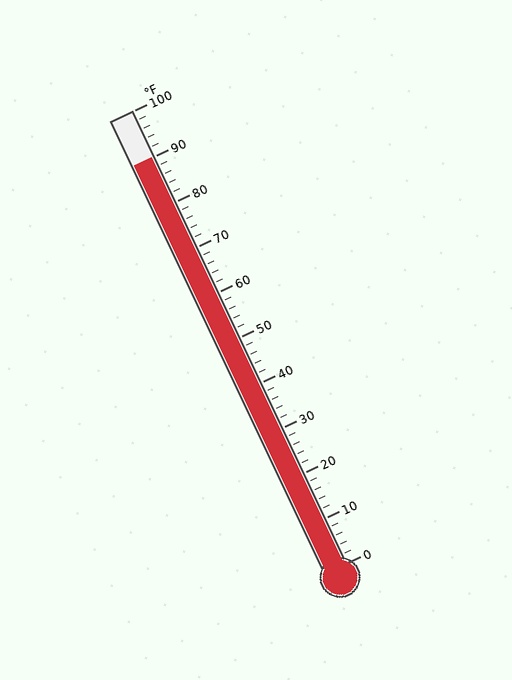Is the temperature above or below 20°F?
The temperature is above 20°F.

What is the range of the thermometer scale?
The thermometer scale ranges from 0°F to 100°F.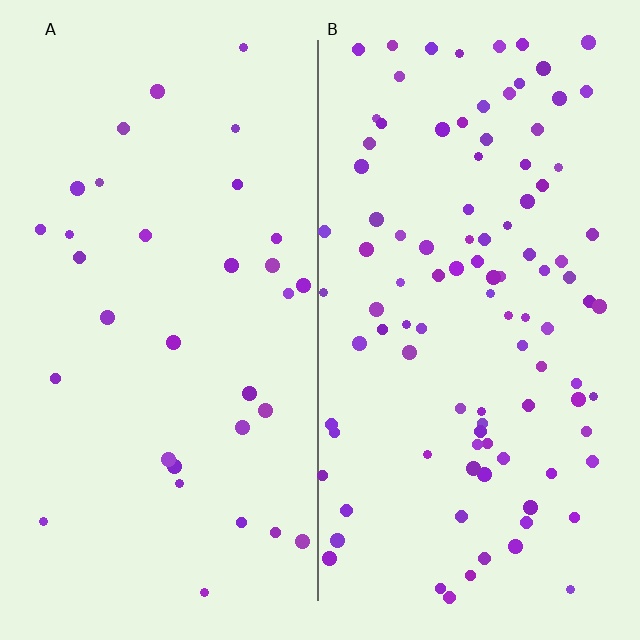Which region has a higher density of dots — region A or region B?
B (the right).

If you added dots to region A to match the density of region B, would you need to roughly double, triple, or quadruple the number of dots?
Approximately triple.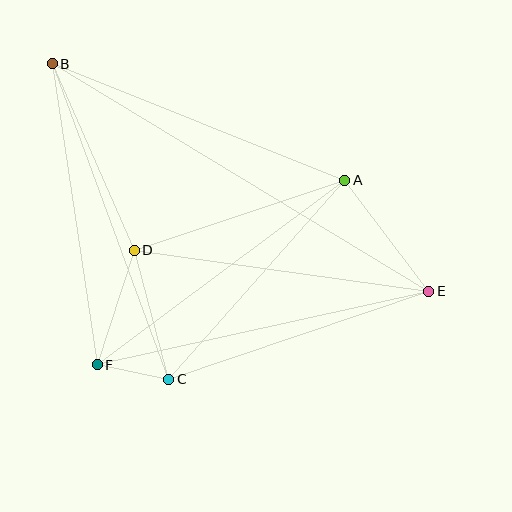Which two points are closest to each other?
Points C and F are closest to each other.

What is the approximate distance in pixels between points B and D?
The distance between B and D is approximately 203 pixels.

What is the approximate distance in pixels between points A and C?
The distance between A and C is approximately 266 pixels.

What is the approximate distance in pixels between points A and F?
The distance between A and F is approximately 309 pixels.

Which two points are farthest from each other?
Points B and E are farthest from each other.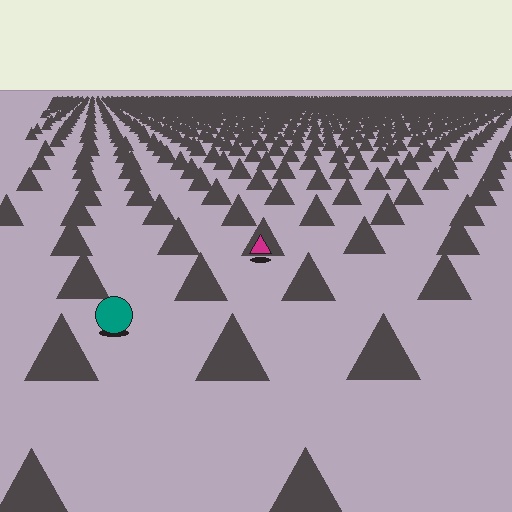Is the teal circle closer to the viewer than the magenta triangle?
Yes. The teal circle is closer — you can tell from the texture gradient: the ground texture is coarser near it.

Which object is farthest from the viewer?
The magenta triangle is farthest from the viewer. It appears smaller and the ground texture around it is denser.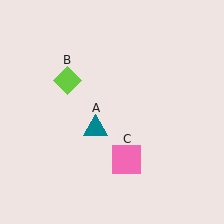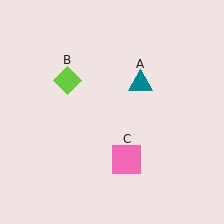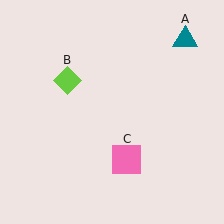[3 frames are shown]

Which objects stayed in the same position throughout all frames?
Lime diamond (object B) and pink square (object C) remained stationary.